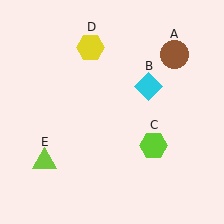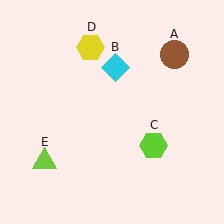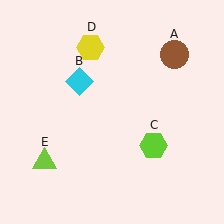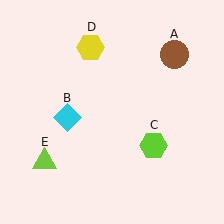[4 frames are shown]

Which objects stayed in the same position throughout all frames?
Brown circle (object A) and lime hexagon (object C) and yellow hexagon (object D) and lime triangle (object E) remained stationary.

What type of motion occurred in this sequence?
The cyan diamond (object B) rotated counterclockwise around the center of the scene.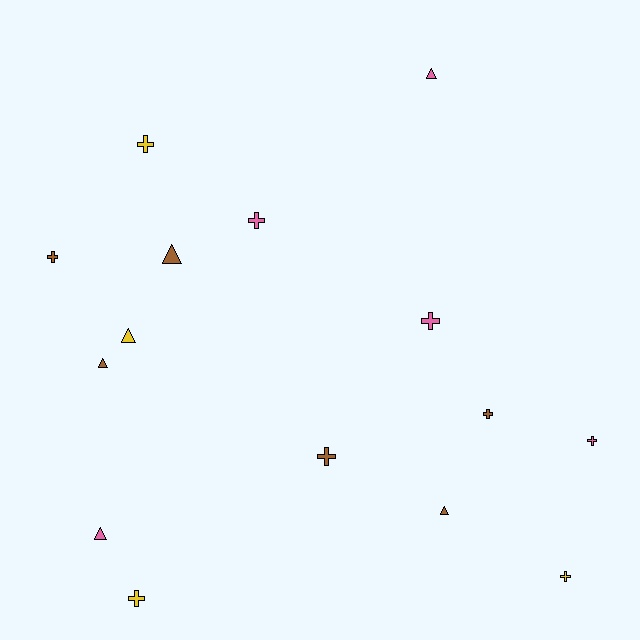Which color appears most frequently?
Brown, with 6 objects.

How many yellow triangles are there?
There is 1 yellow triangle.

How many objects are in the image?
There are 15 objects.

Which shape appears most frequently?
Cross, with 9 objects.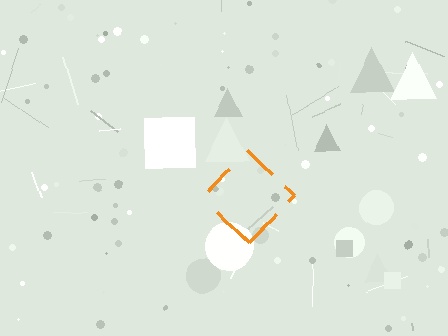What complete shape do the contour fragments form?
The contour fragments form a diamond.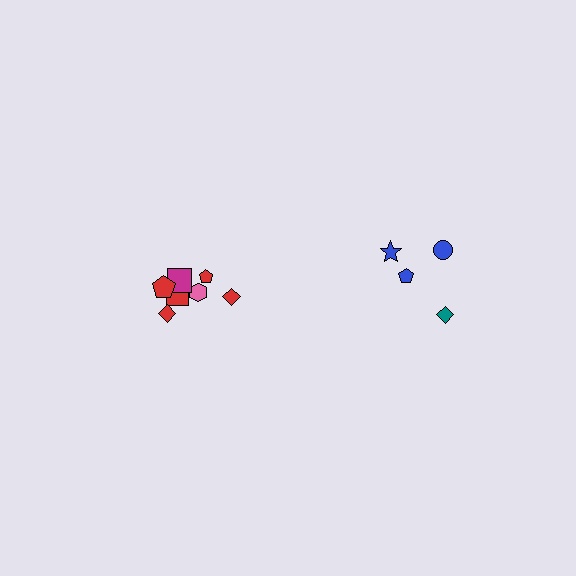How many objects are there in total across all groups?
There are 11 objects.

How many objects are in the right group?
There are 4 objects.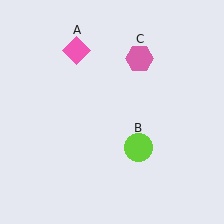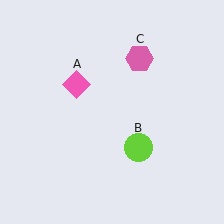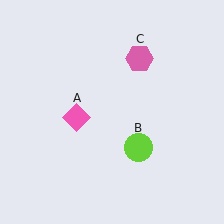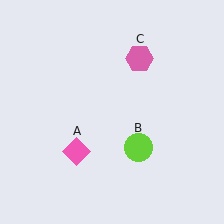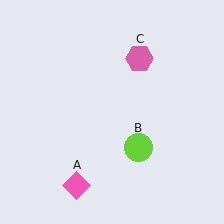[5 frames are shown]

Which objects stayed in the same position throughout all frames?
Lime circle (object B) and pink hexagon (object C) remained stationary.